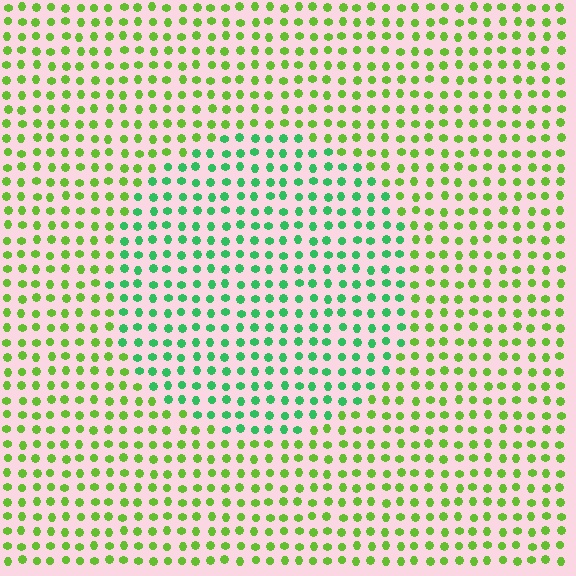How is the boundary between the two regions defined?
The boundary is defined purely by a slight shift in hue (about 41 degrees). Spacing, size, and orientation are identical on both sides.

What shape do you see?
I see a circle.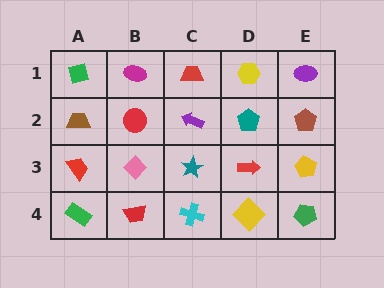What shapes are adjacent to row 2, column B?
A magenta ellipse (row 1, column B), a pink diamond (row 3, column B), a brown trapezoid (row 2, column A), a purple arrow (row 2, column C).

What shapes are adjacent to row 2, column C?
A red trapezoid (row 1, column C), a teal star (row 3, column C), a red circle (row 2, column B), a teal pentagon (row 2, column D).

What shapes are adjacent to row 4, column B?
A pink diamond (row 3, column B), a green rectangle (row 4, column A), a cyan cross (row 4, column C).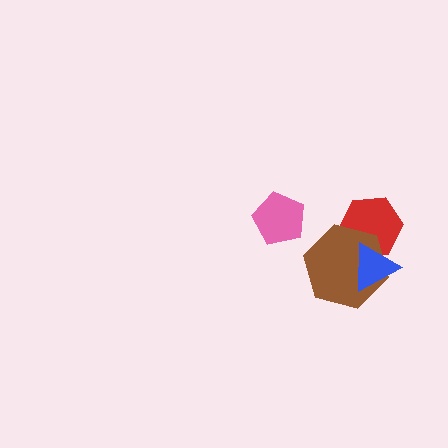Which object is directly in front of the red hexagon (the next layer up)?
The brown hexagon is directly in front of the red hexagon.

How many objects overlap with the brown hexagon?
2 objects overlap with the brown hexagon.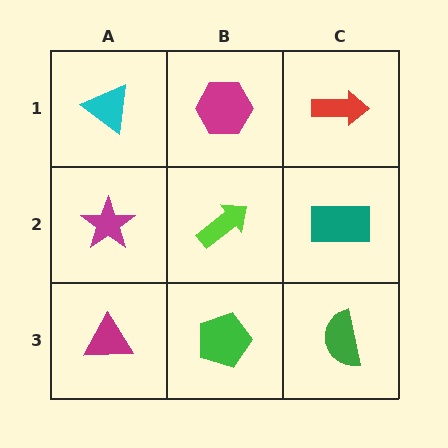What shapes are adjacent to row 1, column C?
A teal rectangle (row 2, column C), a magenta hexagon (row 1, column B).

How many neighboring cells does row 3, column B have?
3.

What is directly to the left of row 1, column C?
A magenta hexagon.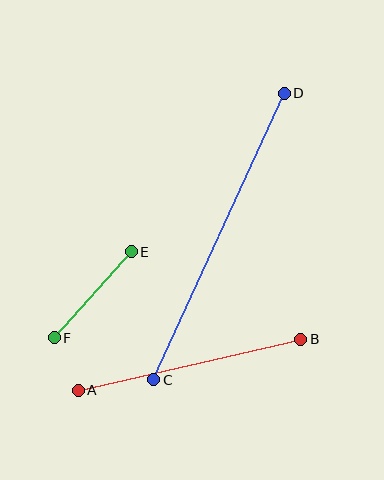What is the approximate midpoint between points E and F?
The midpoint is at approximately (93, 295) pixels.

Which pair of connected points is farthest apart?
Points C and D are farthest apart.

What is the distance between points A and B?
The distance is approximately 228 pixels.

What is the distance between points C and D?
The distance is approximately 315 pixels.